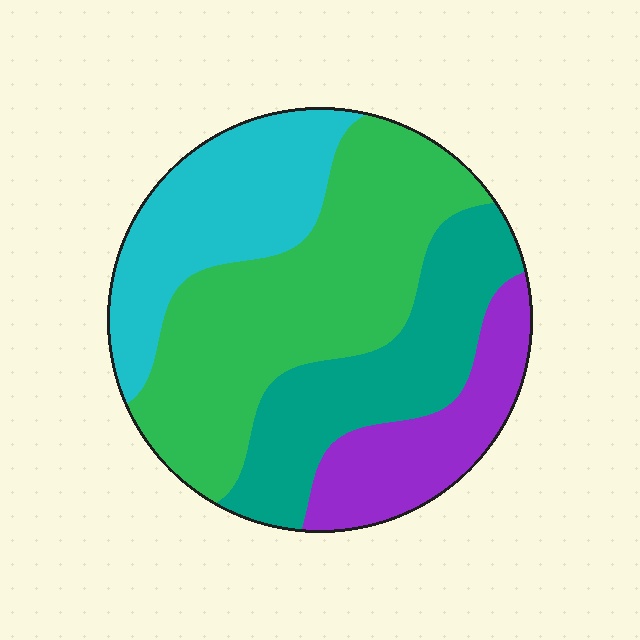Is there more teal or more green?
Green.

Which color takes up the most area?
Green, at roughly 40%.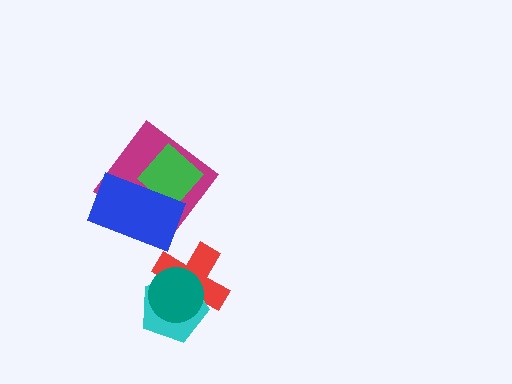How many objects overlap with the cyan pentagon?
2 objects overlap with the cyan pentagon.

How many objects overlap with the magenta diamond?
2 objects overlap with the magenta diamond.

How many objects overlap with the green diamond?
2 objects overlap with the green diamond.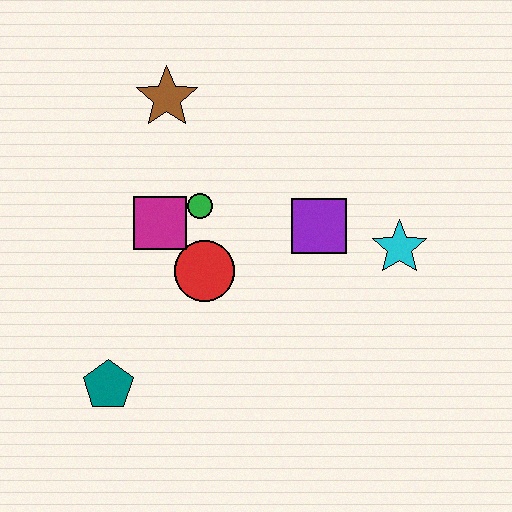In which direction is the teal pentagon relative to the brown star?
The teal pentagon is below the brown star.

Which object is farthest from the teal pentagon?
The cyan star is farthest from the teal pentagon.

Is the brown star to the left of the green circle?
Yes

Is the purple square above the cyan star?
Yes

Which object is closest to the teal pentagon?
The red circle is closest to the teal pentagon.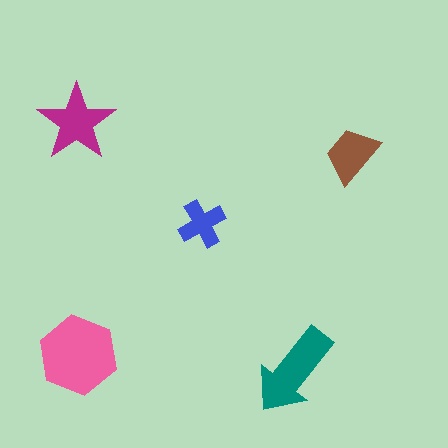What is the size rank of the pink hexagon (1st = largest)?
1st.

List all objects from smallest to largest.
The blue cross, the brown trapezoid, the magenta star, the teal arrow, the pink hexagon.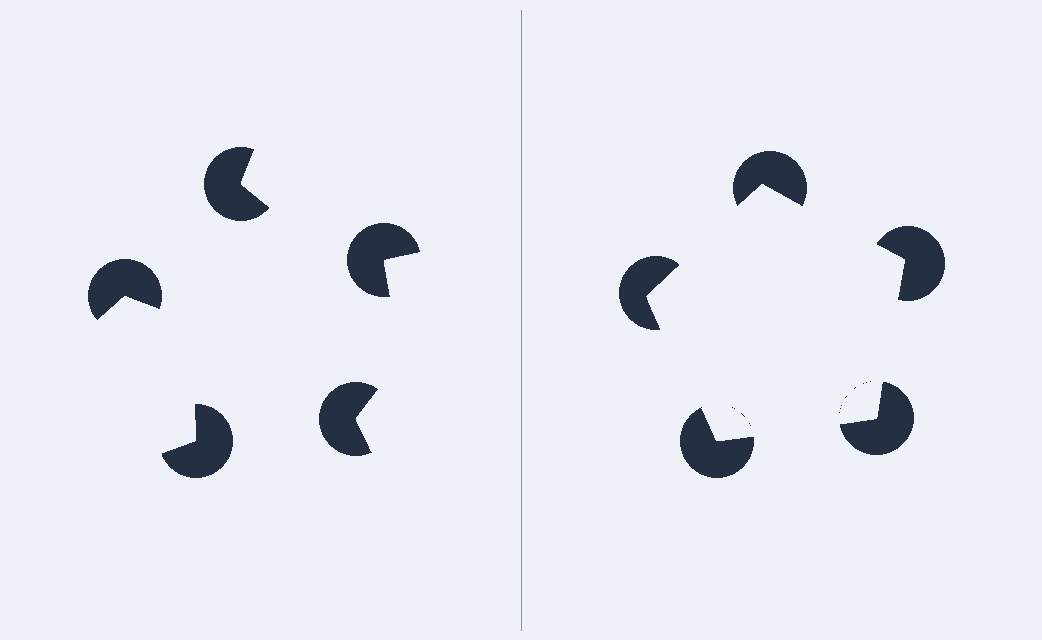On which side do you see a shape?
An illusory pentagon appears on the right side. On the left side the wedge cuts are rotated, so no coherent shape forms.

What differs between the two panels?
The pac-man discs are positioned identically on both sides; only the wedge orientations differ. On the right they align to a pentagon; on the left they are misaligned.